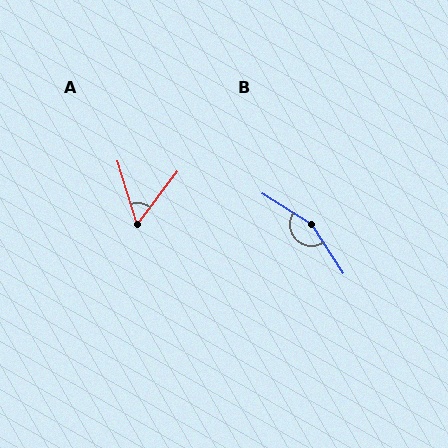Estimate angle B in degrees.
Approximately 155 degrees.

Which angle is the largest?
B, at approximately 155 degrees.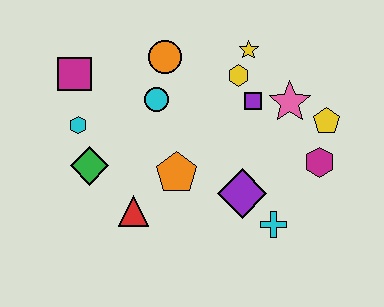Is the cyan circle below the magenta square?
Yes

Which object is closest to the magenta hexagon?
The yellow pentagon is closest to the magenta hexagon.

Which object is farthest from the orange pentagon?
The yellow pentagon is farthest from the orange pentagon.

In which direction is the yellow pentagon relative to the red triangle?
The yellow pentagon is to the right of the red triangle.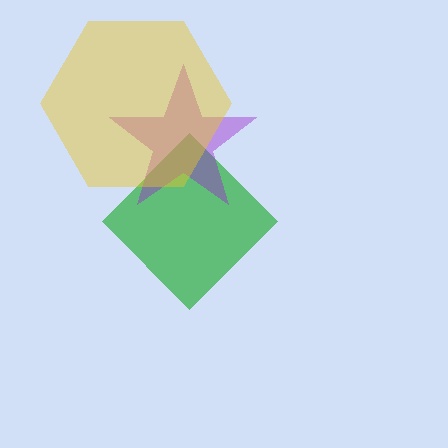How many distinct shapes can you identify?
There are 3 distinct shapes: a green diamond, a purple star, a yellow hexagon.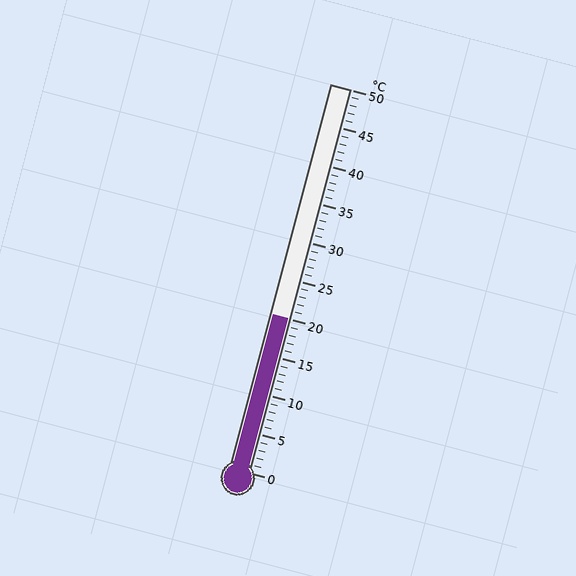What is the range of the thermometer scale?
The thermometer scale ranges from 0°C to 50°C.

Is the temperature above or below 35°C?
The temperature is below 35°C.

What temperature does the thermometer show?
The thermometer shows approximately 20°C.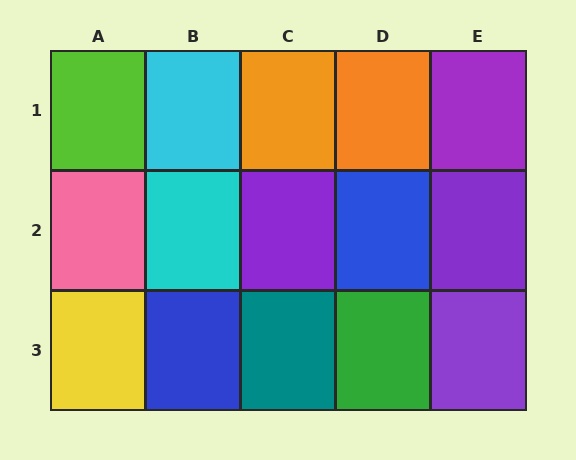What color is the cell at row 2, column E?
Purple.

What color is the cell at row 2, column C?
Purple.